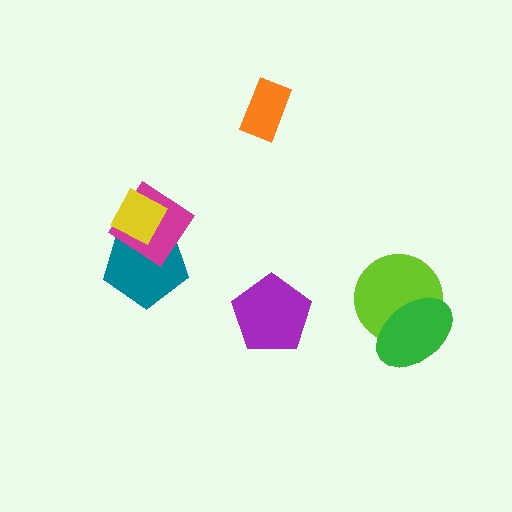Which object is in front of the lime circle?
The green ellipse is in front of the lime circle.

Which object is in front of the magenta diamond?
The yellow diamond is in front of the magenta diamond.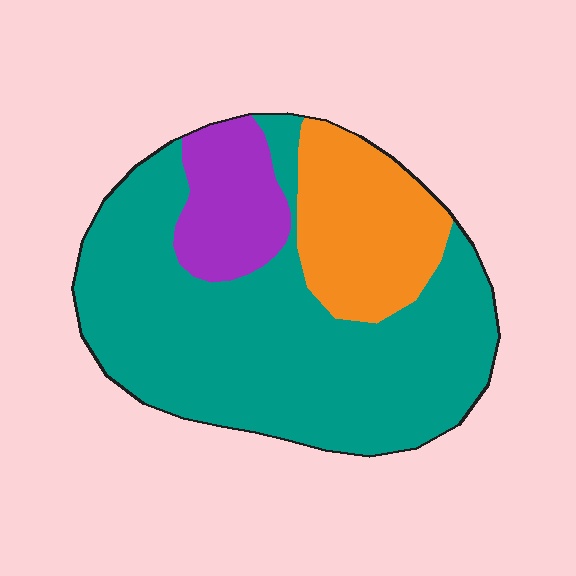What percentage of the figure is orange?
Orange covers roughly 20% of the figure.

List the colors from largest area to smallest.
From largest to smallest: teal, orange, purple.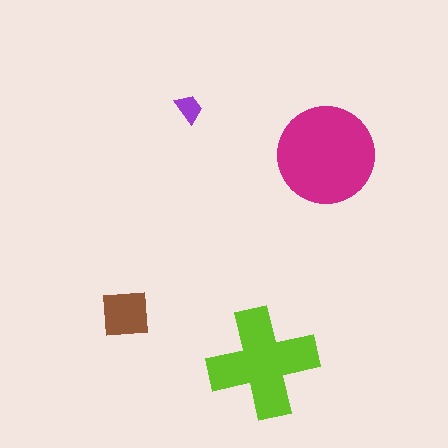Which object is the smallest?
The purple trapezoid.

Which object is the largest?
The magenta circle.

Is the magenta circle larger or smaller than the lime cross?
Larger.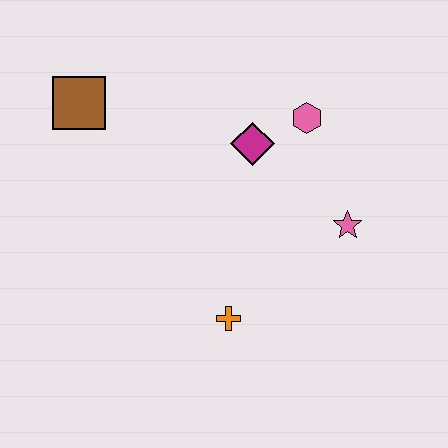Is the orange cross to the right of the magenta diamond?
No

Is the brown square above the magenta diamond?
Yes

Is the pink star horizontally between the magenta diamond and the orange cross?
No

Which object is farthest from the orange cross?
The brown square is farthest from the orange cross.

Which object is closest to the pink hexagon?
The magenta diamond is closest to the pink hexagon.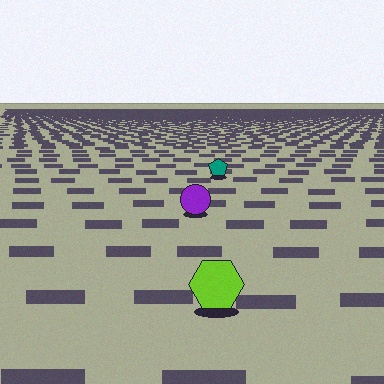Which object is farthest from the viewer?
The teal pentagon is farthest from the viewer. It appears smaller and the ground texture around it is denser.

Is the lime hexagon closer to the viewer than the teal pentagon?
Yes. The lime hexagon is closer — you can tell from the texture gradient: the ground texture is coarser near it.